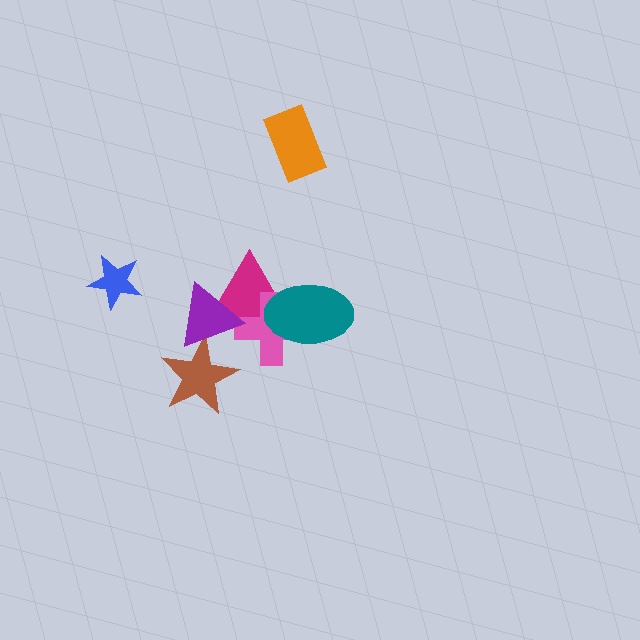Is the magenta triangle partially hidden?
Yes, it is partially covered by another shape.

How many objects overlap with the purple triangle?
3 objects overlap with the purple triangle.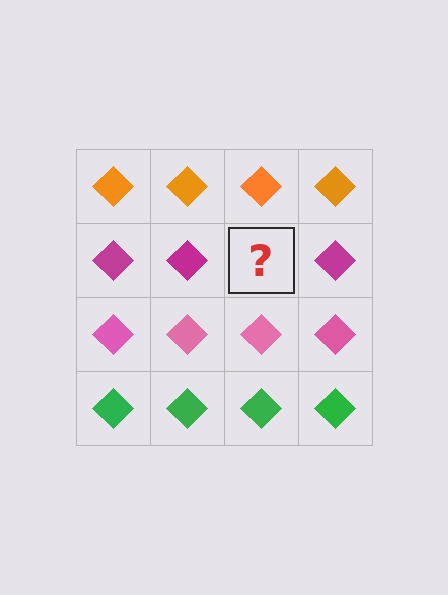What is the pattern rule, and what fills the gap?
The rule is that each row has a consistent color. The gap should be filled with a magenta diamond.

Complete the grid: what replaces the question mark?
The question mark should be replaced with a magenta diamond.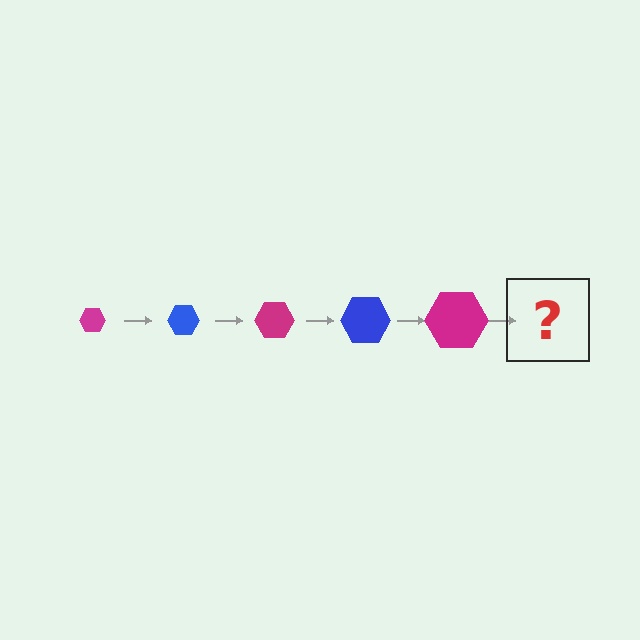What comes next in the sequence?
The next element should be a blue hexagon, larger than the previous one.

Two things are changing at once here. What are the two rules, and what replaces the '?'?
The two rules are that the hexagon grows larger each step and the color cycles through magenta and blue. The '?' should be a blue hexagon, larger than the previous one.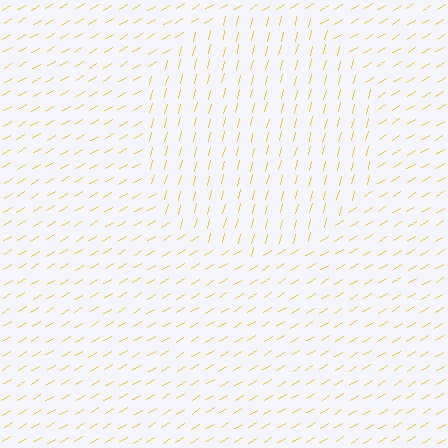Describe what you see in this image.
The image is filled with small yellow line segments. A circle region in the image has lines oriented differently from the surrounding lines, creating a visible texture boundary.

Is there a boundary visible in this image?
Yes, there is a texture boundary formed by a change in line orientation.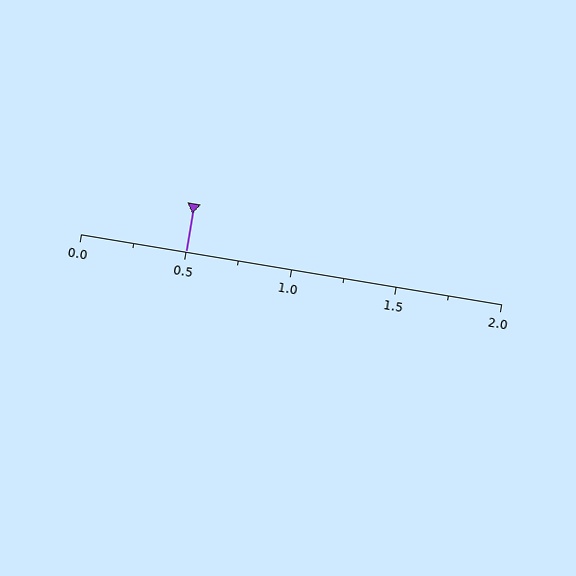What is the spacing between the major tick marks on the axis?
The major ticks are spaced 0.5 apart.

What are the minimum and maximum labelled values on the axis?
The axis runs from 0.0 to 2.0.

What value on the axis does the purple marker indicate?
The marker indicates approximately 0.5.